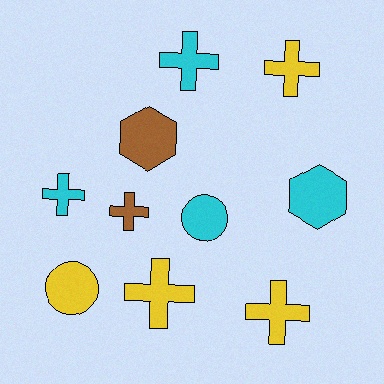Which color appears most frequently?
Cyan, with 4 objects.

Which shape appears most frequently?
Cross, with 6 objects.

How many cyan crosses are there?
There are 2 cyan crosses.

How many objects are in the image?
There are 10 objects.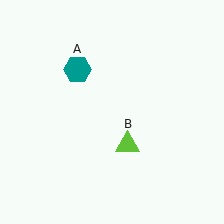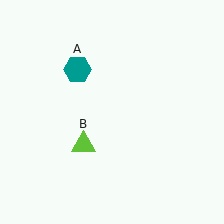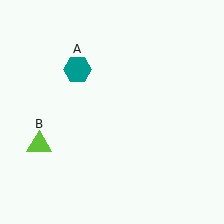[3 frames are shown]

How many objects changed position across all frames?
1 object changed position: lime triangle (object B).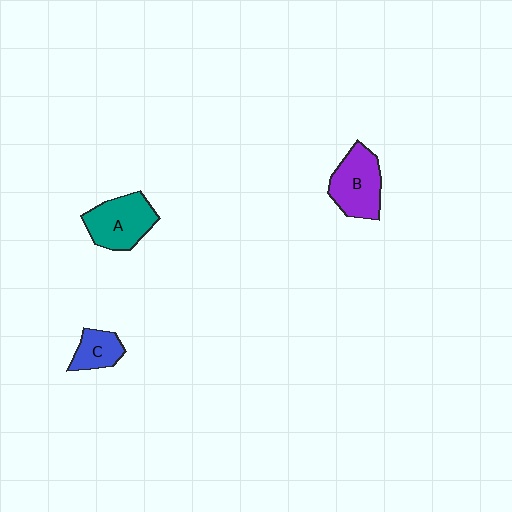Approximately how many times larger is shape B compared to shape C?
Approximately 1.8 times.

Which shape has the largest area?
Shape A (teal).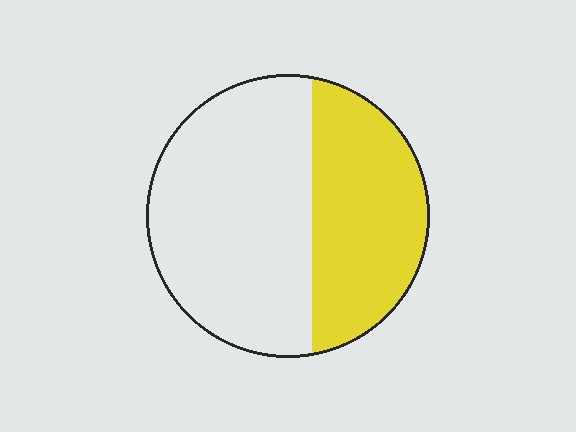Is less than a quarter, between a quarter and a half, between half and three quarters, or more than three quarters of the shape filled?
Between a quarter and a half.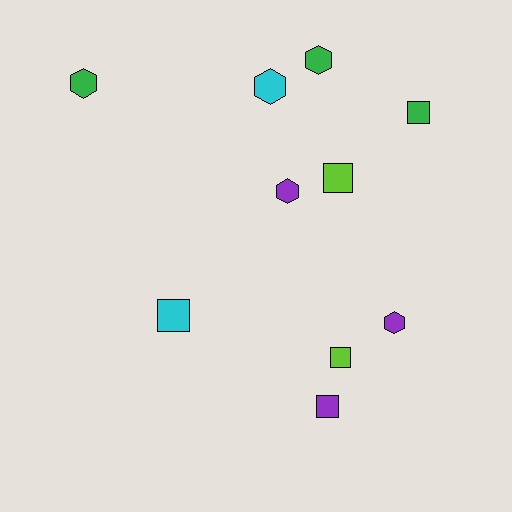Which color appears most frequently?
Green, with 3 objects.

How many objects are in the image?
There are 10 objects.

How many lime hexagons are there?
There are no lime hexagons.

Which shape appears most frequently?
Square, with 5 objects.